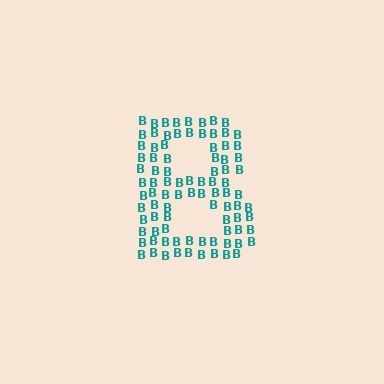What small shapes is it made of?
It is made of small letter B's.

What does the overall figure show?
The overall figure shows the letter B.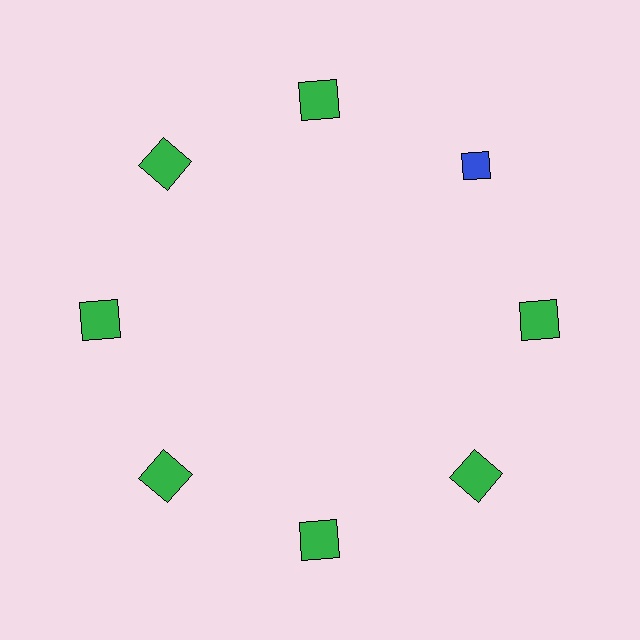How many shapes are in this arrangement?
There are 8 shapes arranged in a ring pattern.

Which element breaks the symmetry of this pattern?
The blue diamond at roughly the 2 o'clock position breaks the symmetry. All other shapes are green squares.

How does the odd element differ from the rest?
It differs in both color (blue instead of green) and shape (diamond instead of square).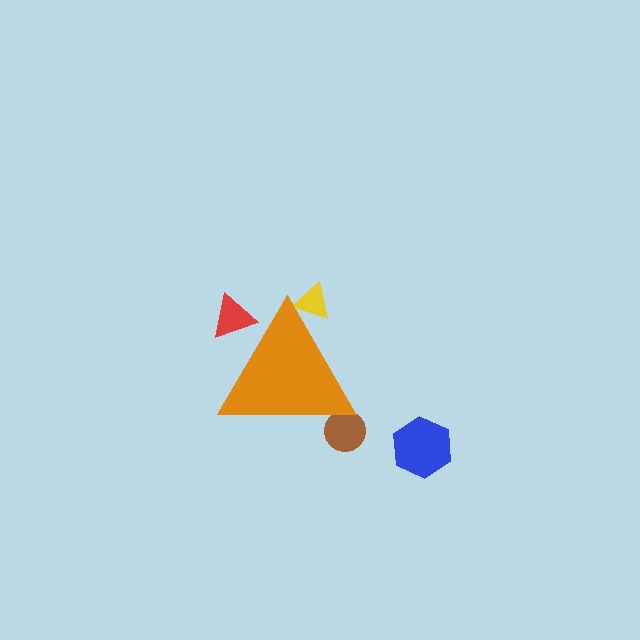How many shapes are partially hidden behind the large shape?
3 shapes are partially hidden.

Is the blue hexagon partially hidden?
No, the blue hexagon is fully visible.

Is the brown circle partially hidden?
Yes, the brown circle is partially hidden behind the orange triangle.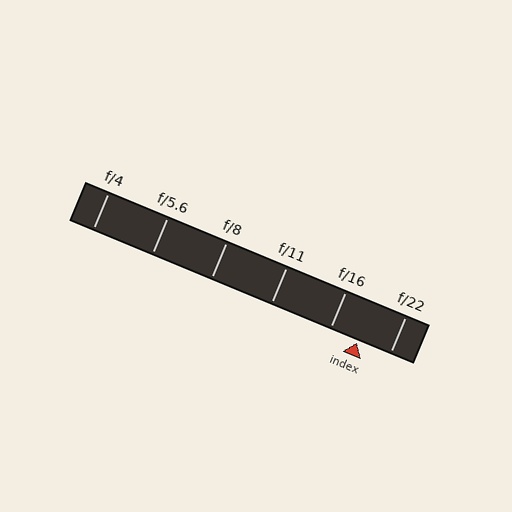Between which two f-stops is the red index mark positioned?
The index mark is between f/16 and f/22.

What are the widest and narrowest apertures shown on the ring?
The widest aperture shown is f/4 and the narrowest is f/22.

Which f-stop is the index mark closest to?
The index mark is closest to f/16.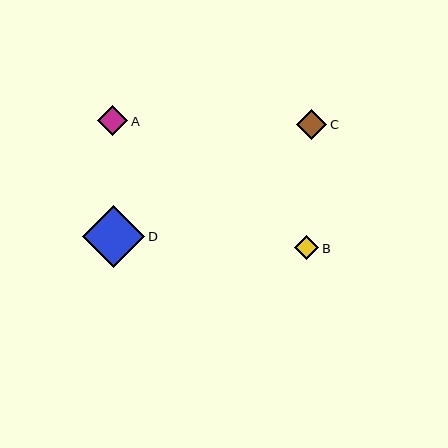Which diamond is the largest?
Diamond D is the largest with a size of approximately 62 pixels.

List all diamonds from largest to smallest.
From largest to smallest: D, C, A, B.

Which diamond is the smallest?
Diamond B is the smallest with a size of approximately 24 pixels.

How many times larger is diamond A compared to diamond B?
Diamond A is approximately 1.2 times the size of diamond B.